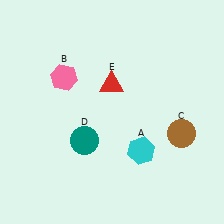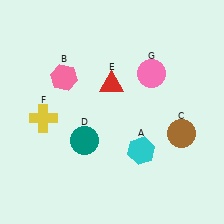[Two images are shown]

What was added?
A yellow cross (F), a pink circle (G) were added in Image 2.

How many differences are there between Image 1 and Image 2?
There are 2 differences between the two images.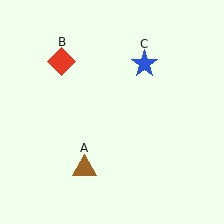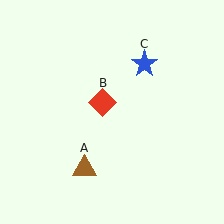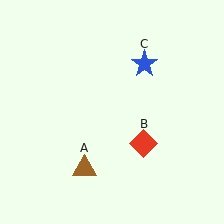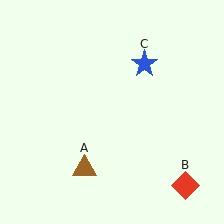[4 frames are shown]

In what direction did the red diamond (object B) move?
The red diamond (object B) moved down and to the right.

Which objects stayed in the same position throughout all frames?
Brown triangle (object A) and blue star (object C) remained stationary.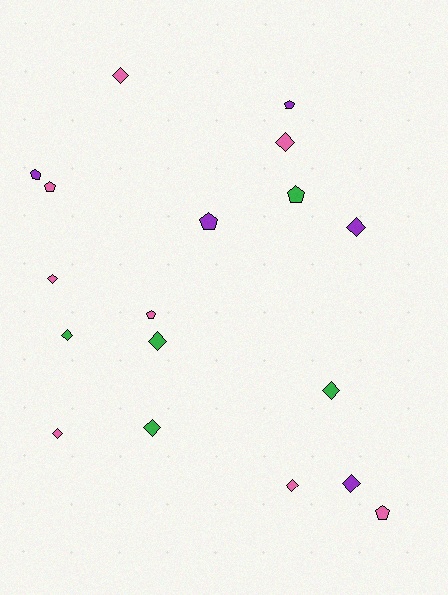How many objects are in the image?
There are 18 objects.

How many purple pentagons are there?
There are 3 purple pentagons.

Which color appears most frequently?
Pink, with 8 objects.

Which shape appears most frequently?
Diamond, with 11 objects.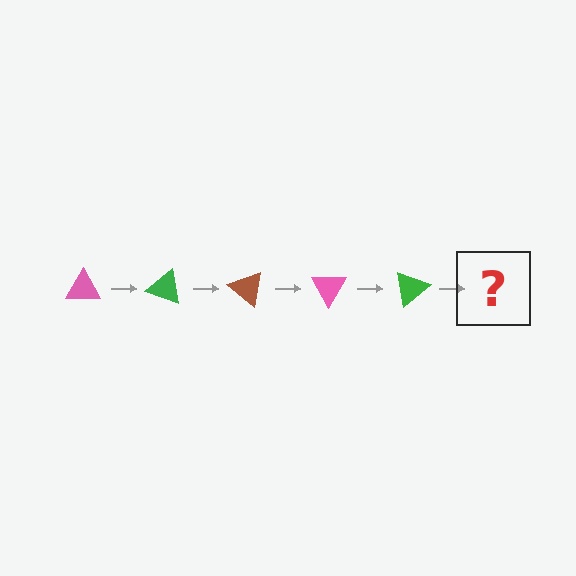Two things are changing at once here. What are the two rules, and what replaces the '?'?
The two rules are that it rotates 20 degrees each step and the color cycles through pink, green, and brown. The '?' should be a brown triangle, rotated 100 degrees from the start.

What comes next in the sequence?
The next element should be a brown triangle, rotated 100 degrees from the start.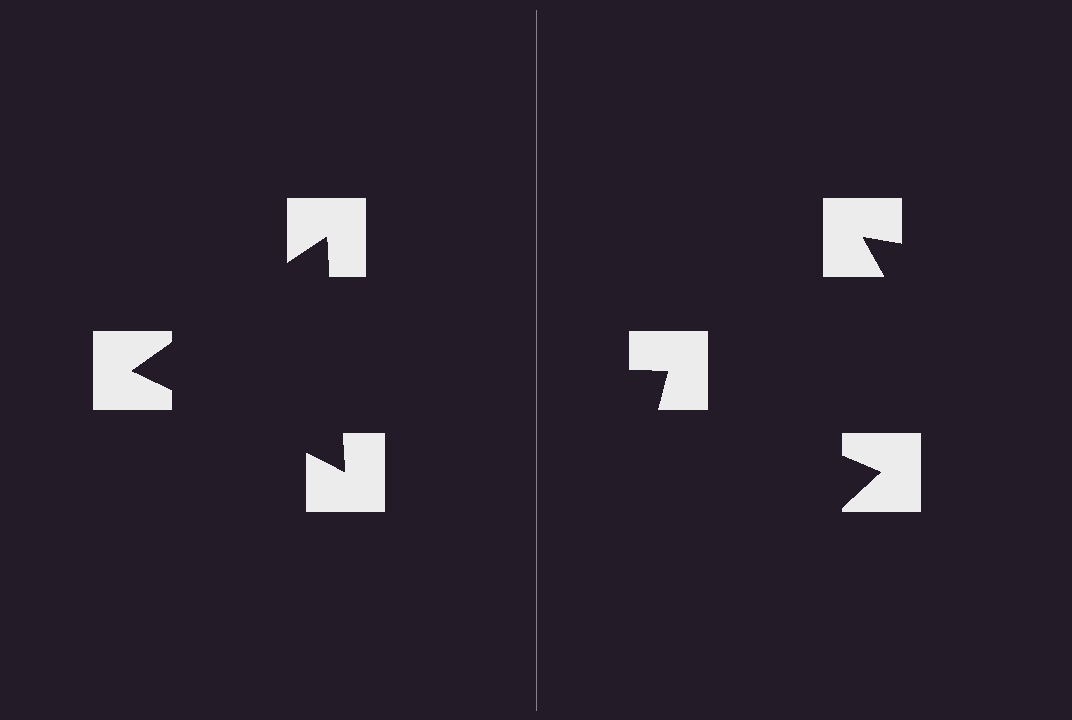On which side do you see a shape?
An illusory triangle appears on the left side. On the right side the wedge cuts are rotated, so no coherent shape forms.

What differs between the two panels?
The notched squares are positioned identically on both sides; only the wedge orientations differ. On the left they align to a triangle; on the right they are misaligned.